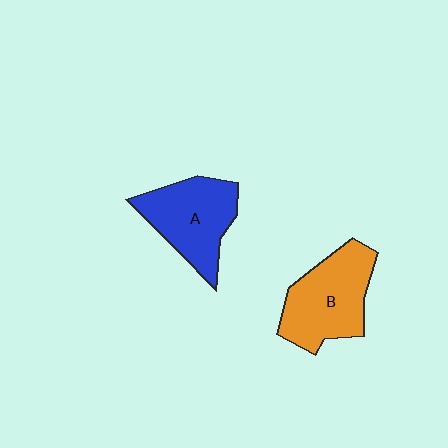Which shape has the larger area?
Shape B (orange).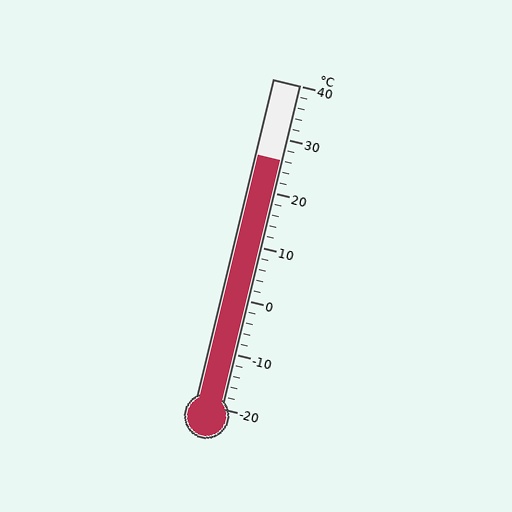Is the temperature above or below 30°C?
The temperature is below 30°C.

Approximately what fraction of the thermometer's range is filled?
The thermometer is filled to approximately 75% of its range.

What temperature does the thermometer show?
The thermometer shows approximately 26°C.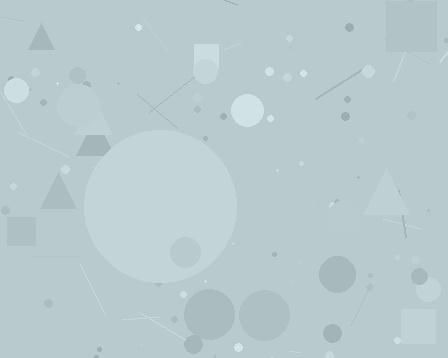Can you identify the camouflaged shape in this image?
The camouflaged shape is a circle.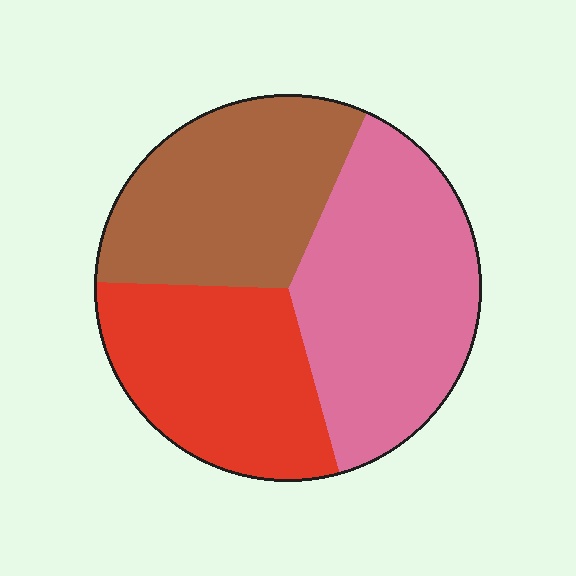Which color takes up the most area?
Pink, at roughly 40%.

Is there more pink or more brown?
Pink.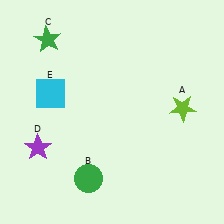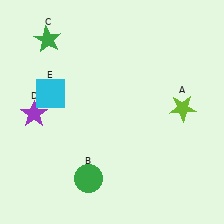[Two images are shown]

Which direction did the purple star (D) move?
The purple star (D) moved up.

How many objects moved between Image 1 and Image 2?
1 object moved between the two images.